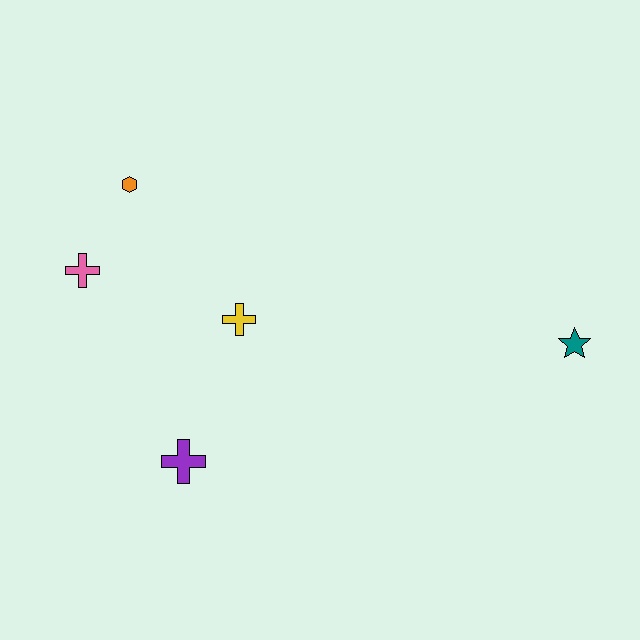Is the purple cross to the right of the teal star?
No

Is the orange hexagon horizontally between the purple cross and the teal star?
No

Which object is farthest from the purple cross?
The teal star is farthest from the purple cross.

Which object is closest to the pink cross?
The orange hexagon is closest to the pink cross.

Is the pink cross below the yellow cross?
No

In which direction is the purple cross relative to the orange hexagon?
The purple cross is below the orange hexagon.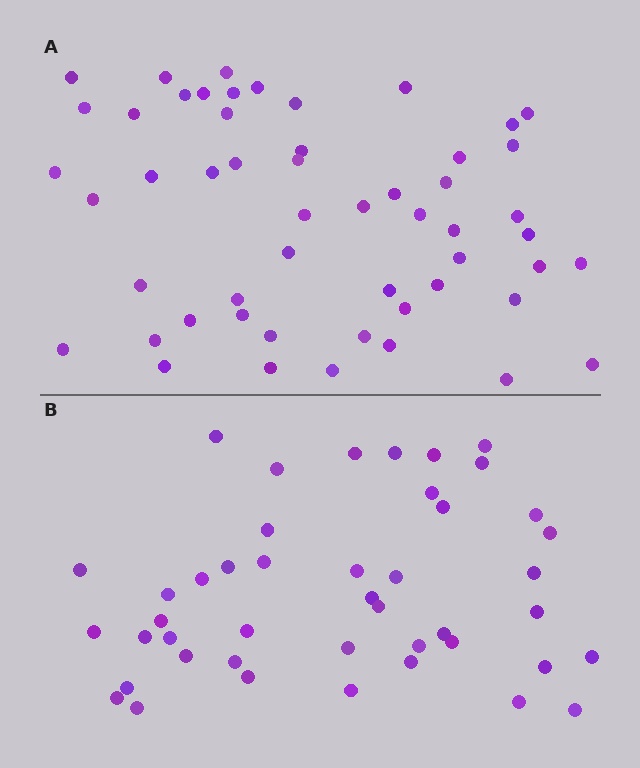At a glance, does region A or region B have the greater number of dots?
Region A (the top region) has more dots.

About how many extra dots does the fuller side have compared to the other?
Region A has roughly 8 or so more dots than region B.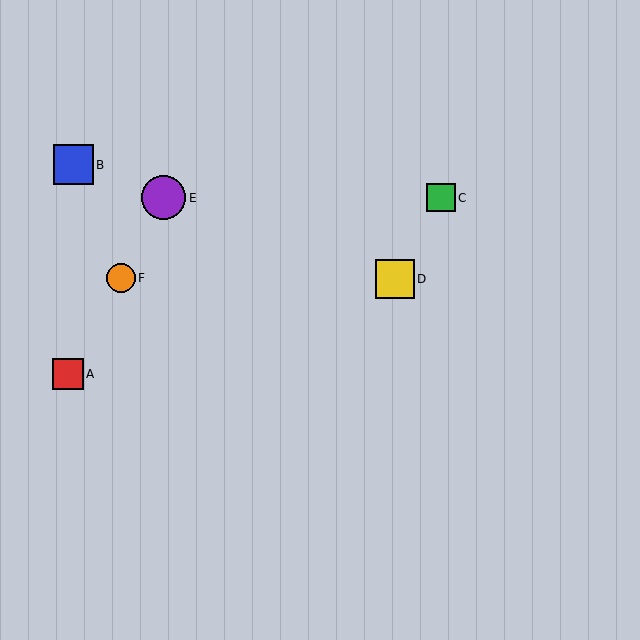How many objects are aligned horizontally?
2 objects (C, E) are aligned horizontally.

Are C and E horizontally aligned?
Yes, both are at y≈198.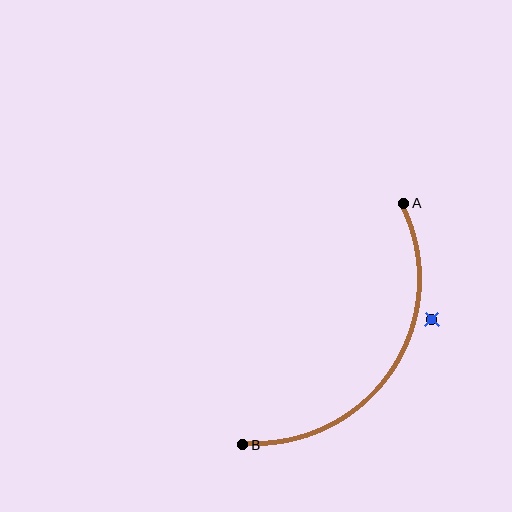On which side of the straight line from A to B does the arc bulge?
The arc bulges below and to the right of the straight line connecting A and B.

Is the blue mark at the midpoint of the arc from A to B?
No — the blue mark does not lie on the arc at all. It sits slightly outside the curve.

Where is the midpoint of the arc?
The arc midpoint is the point on the curve farthest from the straight line joining A and B. It sits below and to the right of that line.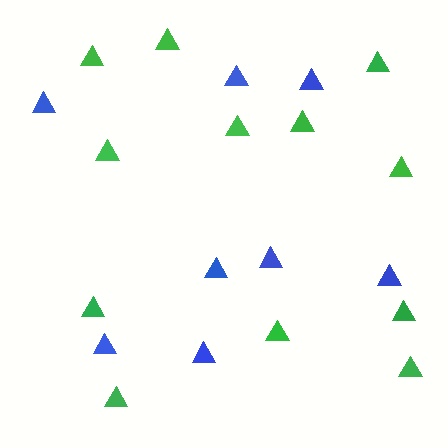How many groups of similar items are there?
There are 2 groups: one group of green triangles (12) and one group of blue triangles (8).